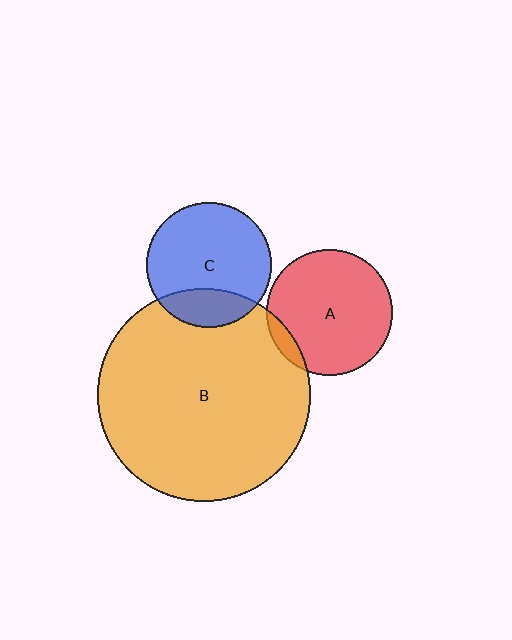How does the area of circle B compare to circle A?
Approximately 2.9 times.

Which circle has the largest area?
Circle B (orange).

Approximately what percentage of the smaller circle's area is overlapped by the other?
Approximately 25%.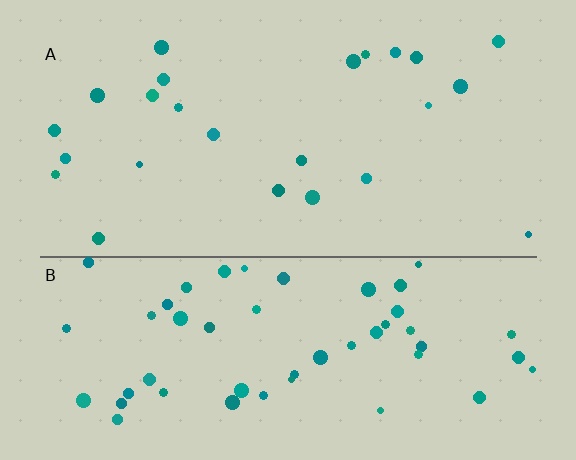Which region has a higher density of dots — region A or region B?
B (the bottom).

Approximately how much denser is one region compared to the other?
Approximately 2.2× — region B over region A.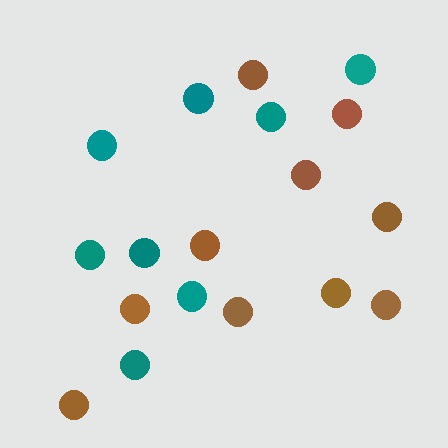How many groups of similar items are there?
There are 2 groups: one group of brown circles (10) and one group of teal circles (8).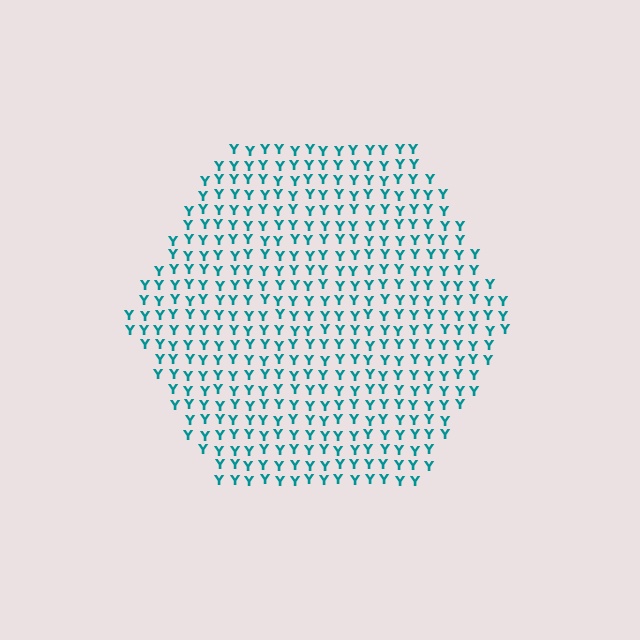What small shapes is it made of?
It is made of small letter Y's.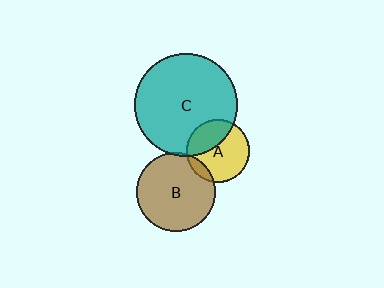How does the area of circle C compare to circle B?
Approximately 1.7 times.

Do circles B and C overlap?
Yes.